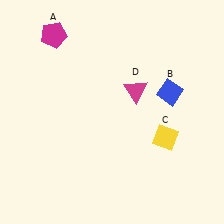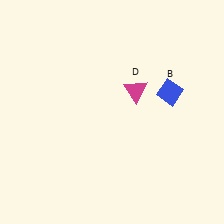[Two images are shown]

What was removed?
The magenta pentagon (A), the yellow diamond (C) were removed in Image 2.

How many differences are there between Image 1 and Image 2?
There are 2 differences between the two images.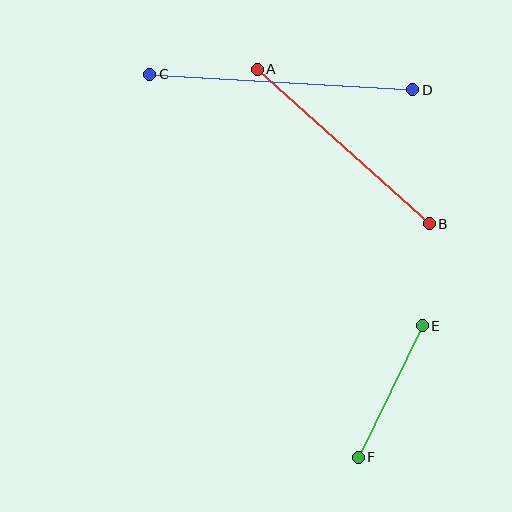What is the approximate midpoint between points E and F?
The midpoint is at approximately (390, 391) pixels.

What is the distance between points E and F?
The distance is approximately 146 pixels.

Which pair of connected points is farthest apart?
Points C and D are farthest apart.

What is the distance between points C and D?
The distance is approximately 263 pixels.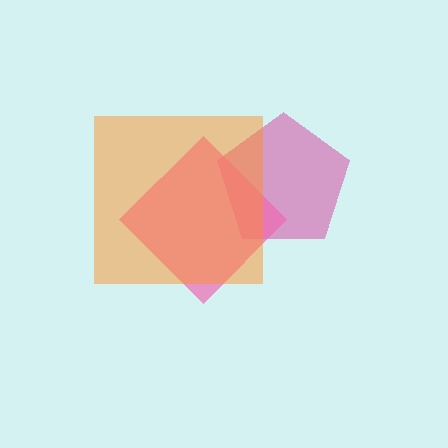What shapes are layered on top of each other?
The layered shapes are: a magenta pentagon, a pink diamond, an orange square.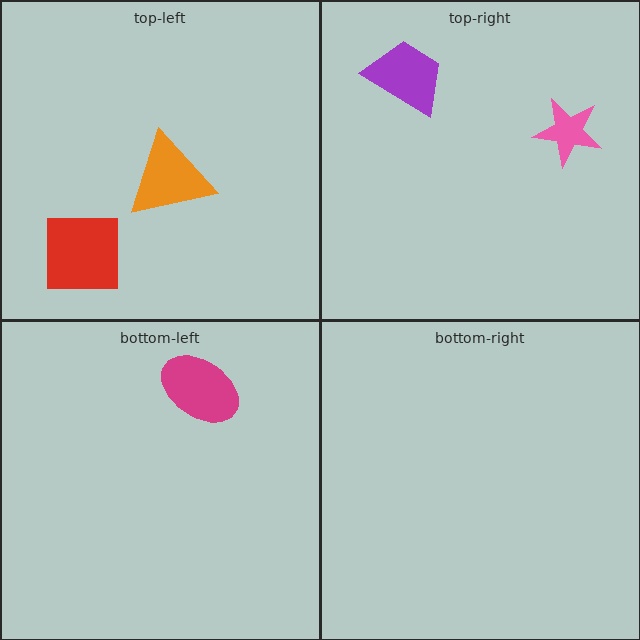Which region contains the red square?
The top-left region.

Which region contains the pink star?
The top-right region.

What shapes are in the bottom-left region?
The magenta ellipse.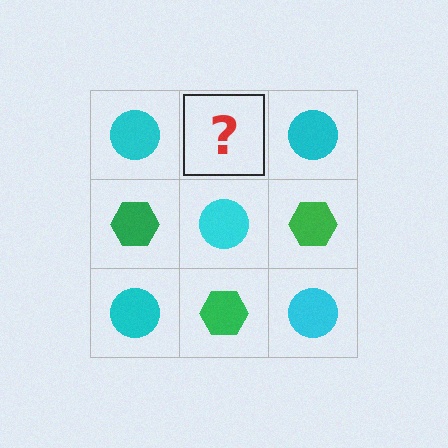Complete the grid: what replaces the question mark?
The question mark should be replaced with a green hexagon.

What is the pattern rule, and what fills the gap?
The rule is that it alternates cyan circle and green hexagon in a checkerboard pattern. The gap should be filled with a green hexagon.